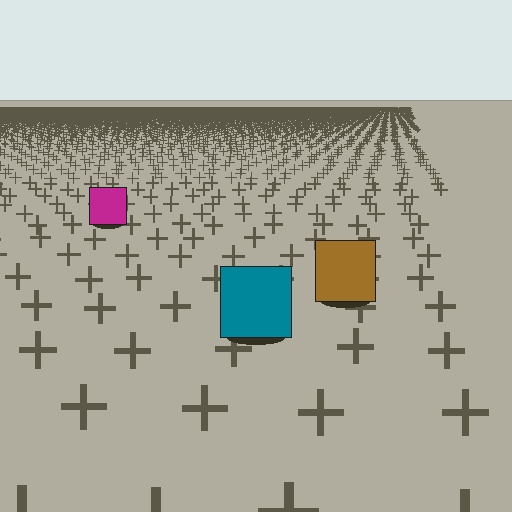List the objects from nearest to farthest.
From nearest to farthest: the teal square, the brown square, the magenta square.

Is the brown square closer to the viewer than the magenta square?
Yes. The brown square is closer — you can tell from the texture gradient: the ground texture is coarser near it.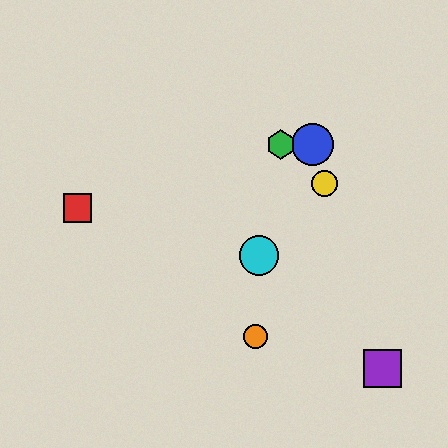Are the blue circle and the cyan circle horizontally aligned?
No, the blue circle is at y≈144 and the cyan circle is at y≈256.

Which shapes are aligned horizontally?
The blue circle, the green hexagon are aligned horizontally.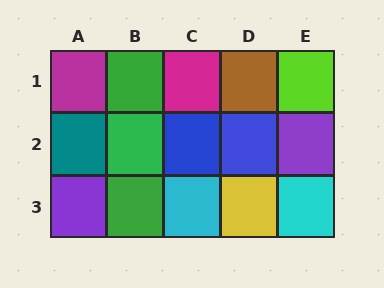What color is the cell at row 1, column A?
Magenta.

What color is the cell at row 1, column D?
Brown.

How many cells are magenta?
2 cells are magenta.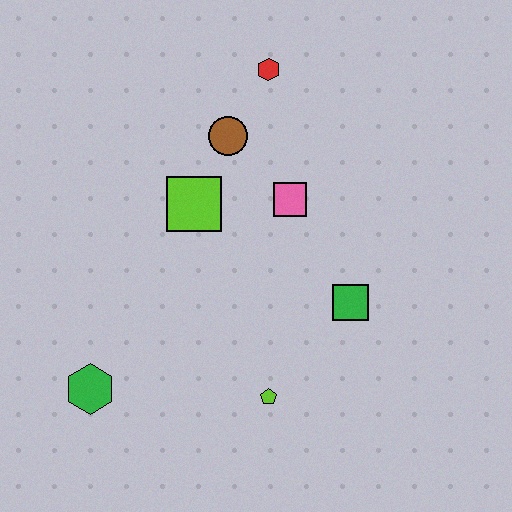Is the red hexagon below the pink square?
No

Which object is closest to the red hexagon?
The brown circle is closest to the red hexagon.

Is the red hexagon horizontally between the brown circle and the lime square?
No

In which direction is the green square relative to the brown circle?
The green square is below the brown circle.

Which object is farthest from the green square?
The green hexagon is farthest from the green square.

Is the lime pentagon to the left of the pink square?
Yes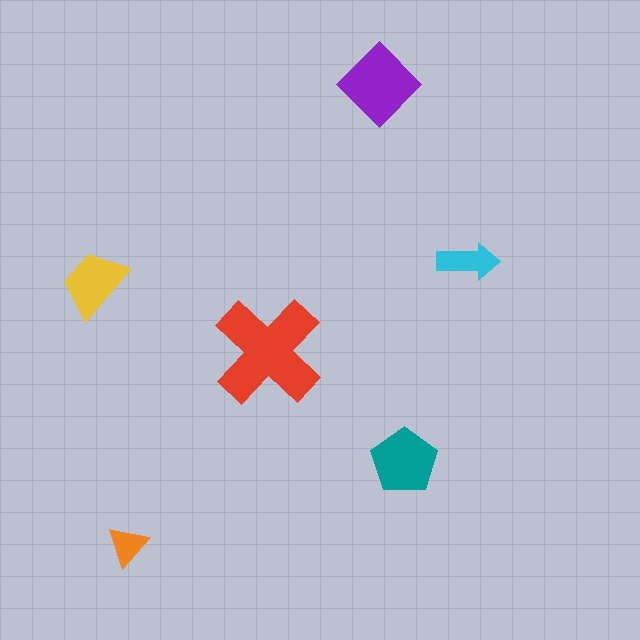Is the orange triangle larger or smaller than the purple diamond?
Smaller.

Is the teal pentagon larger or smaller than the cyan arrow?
Larger.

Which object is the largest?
The red cross.